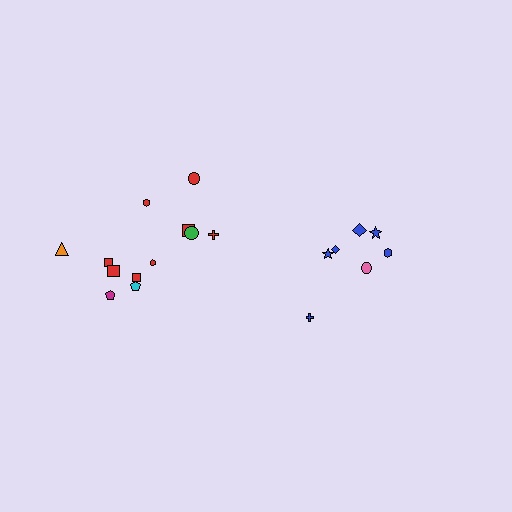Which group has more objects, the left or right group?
The left group.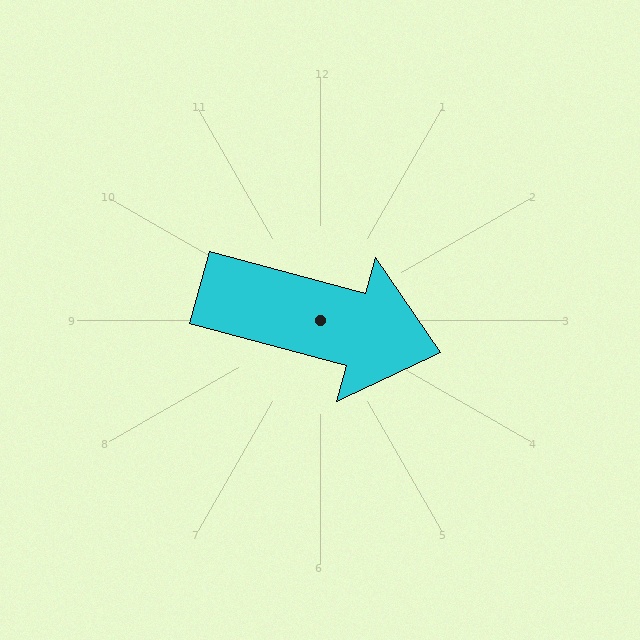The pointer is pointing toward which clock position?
Roughly 4 o'clock.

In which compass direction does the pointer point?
East.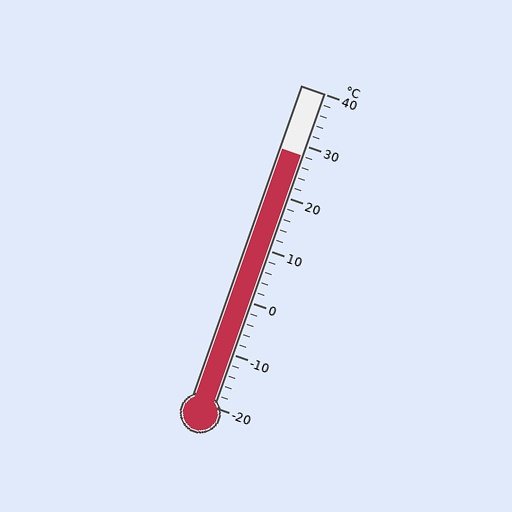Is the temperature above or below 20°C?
The temperature is above 20°C.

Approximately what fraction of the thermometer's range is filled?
The thermometer is filled to approximately 80% of its range.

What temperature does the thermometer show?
The thermometer shows approximately 28°C.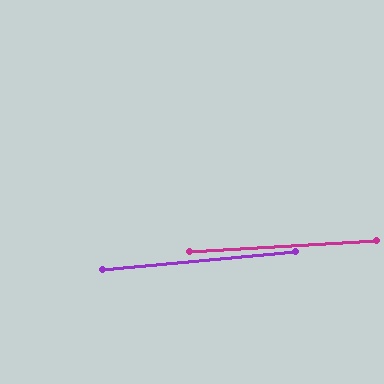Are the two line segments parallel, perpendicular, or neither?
Parallel — their directions differ by only 1.9°.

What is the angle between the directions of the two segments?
Approximately 2 degrees.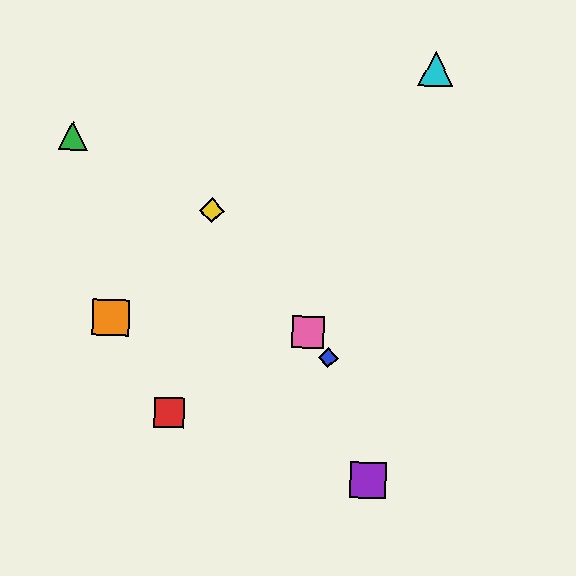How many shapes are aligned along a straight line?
3 shapes (the blue diamond, the yellow diamond, the pink square) are aligned along a straight line.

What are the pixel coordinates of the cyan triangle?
The cyan triangle is at (436, 69).